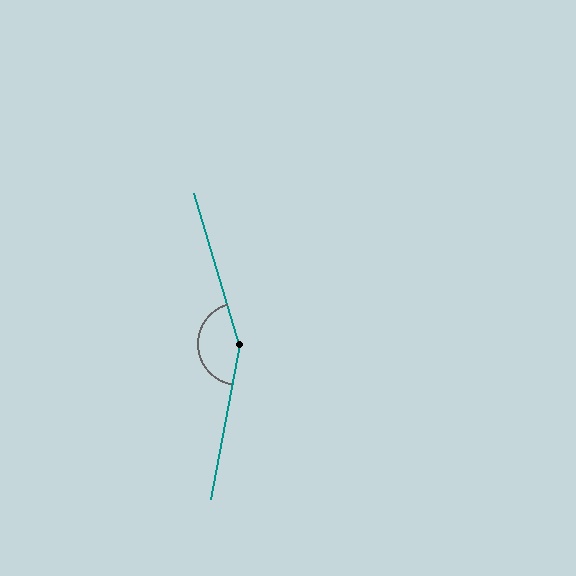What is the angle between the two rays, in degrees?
Approximately 153 degrees.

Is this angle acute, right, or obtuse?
It is obtuse.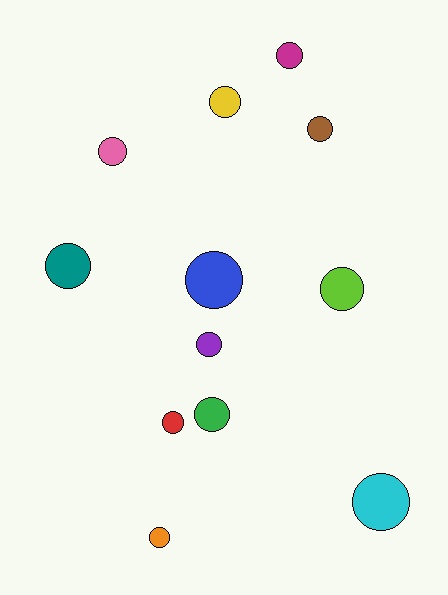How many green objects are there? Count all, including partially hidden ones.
There is 1 green object.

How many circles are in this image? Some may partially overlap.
There are 12 circles.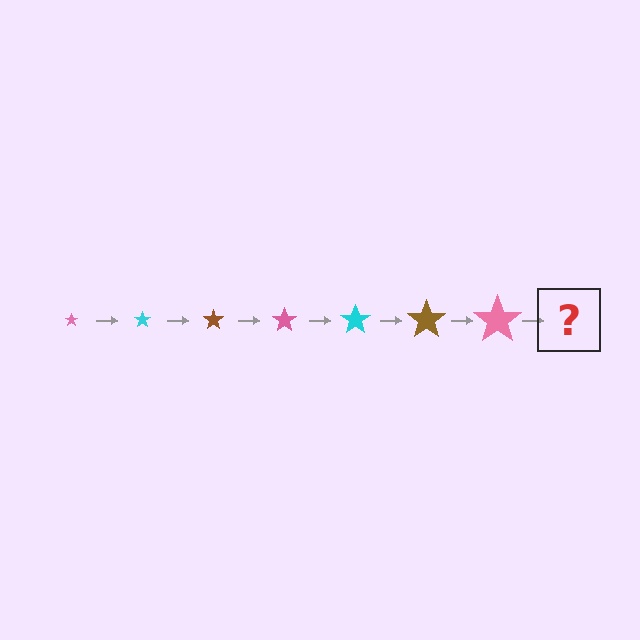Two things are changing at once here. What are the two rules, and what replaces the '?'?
The two rules are that the star grows larger each step and the color cycles through pink, cyan, and brown. The '?' should be a cyan star, larger than the previous one.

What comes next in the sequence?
The next element should be a cyan star, larger than the previous one.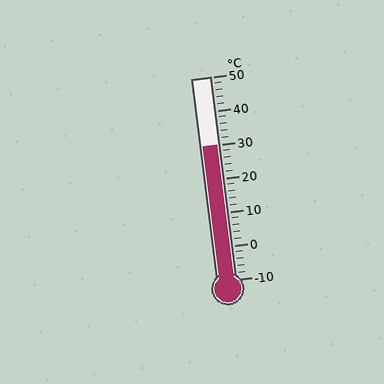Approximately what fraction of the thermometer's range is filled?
The thermometer is filled to approximately 65% of its range.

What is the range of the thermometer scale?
The thermometer scale ranges from -10°C to 50°C.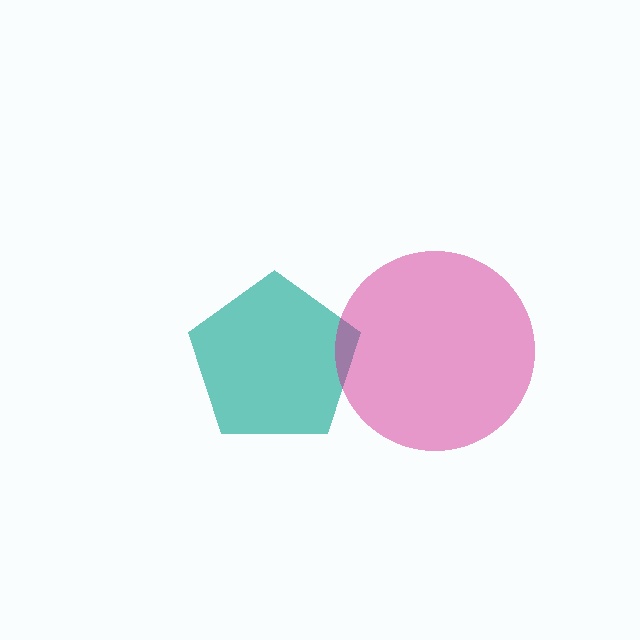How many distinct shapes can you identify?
There are 2 distinct shapes: a teal pentagon, a magenta circle.